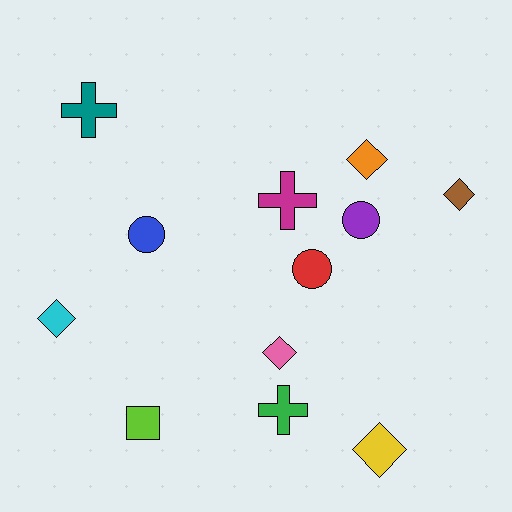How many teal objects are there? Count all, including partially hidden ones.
There is 1 teal object.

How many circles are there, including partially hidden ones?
There are 3 circles.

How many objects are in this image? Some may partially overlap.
There are 12 objects.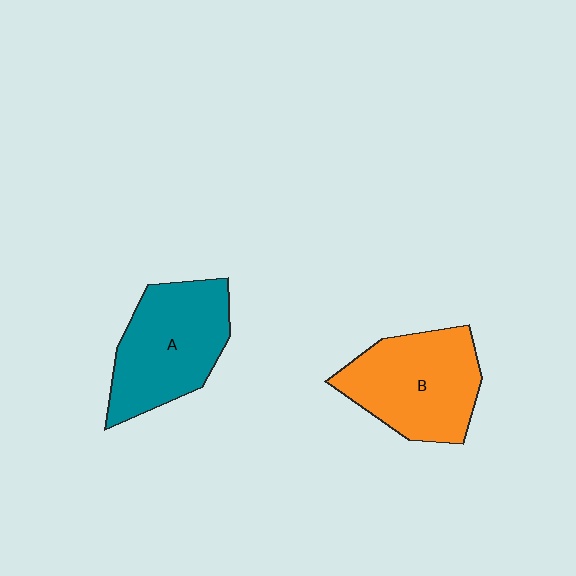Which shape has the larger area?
Shape B (orange).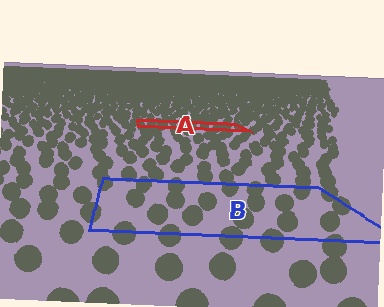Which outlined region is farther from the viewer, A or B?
Region A is farther from the viewer — the texture elements inside it appear smaller and more densely packed.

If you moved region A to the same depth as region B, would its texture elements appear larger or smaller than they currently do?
They would appear larger. At a closer depth, the same texture elements are projected at a bigger on-screen size.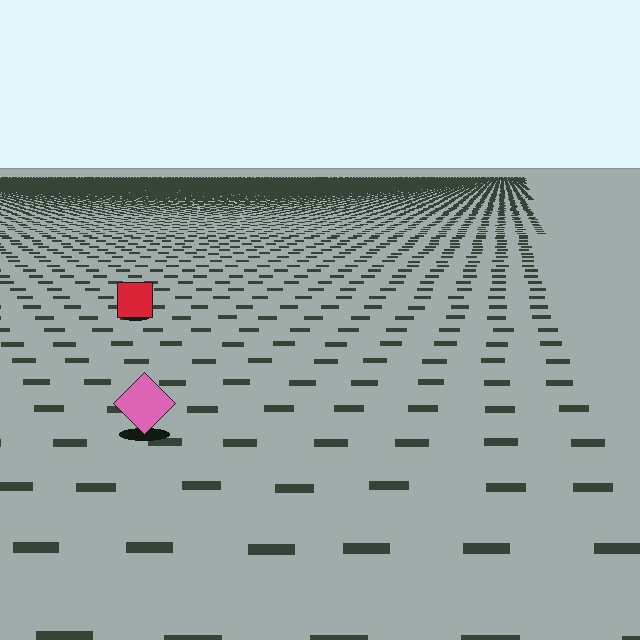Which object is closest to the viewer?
The pink diamond is closest. The texture marks near it are larger and more spread out.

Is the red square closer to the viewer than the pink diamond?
No. The pink diamond is closer — you can tell from the texture gradient: the ground texture is coarser near it.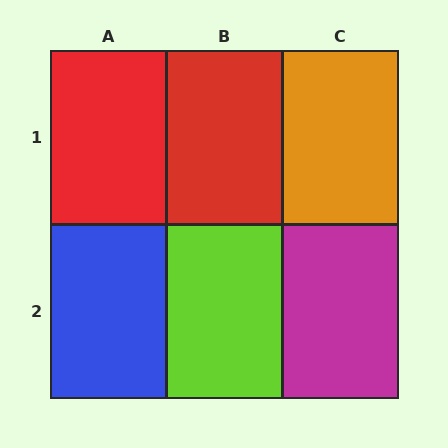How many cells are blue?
1 cell is blue.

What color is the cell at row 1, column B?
Red.